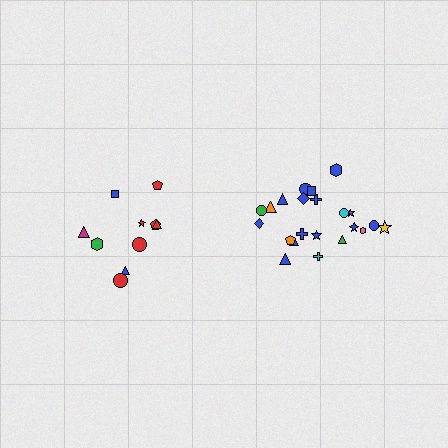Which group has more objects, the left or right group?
The right group.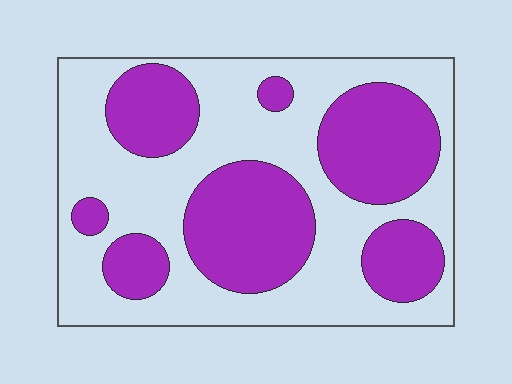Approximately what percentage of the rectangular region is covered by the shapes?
Approximately 40%.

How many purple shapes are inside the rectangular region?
7.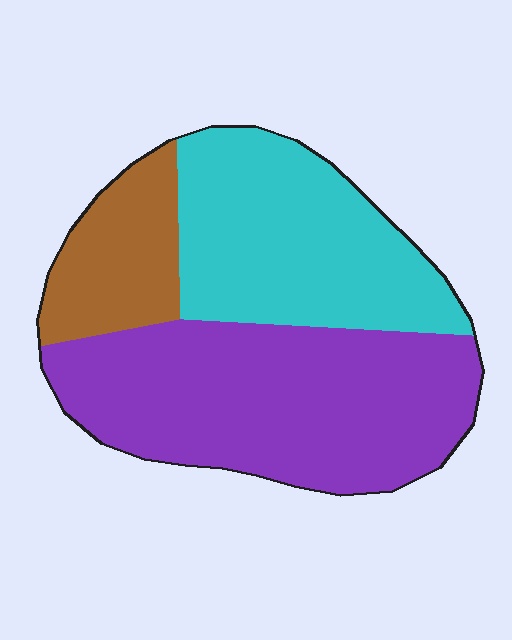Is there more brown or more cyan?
Cyan.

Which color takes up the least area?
Brown, at roughly 15%.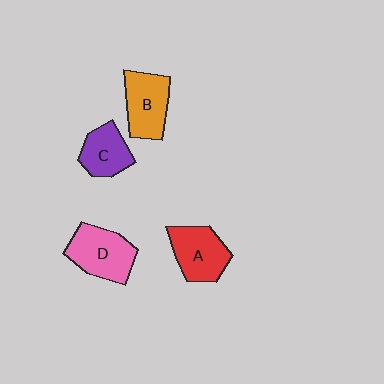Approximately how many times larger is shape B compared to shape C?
Approximately 1.3 times.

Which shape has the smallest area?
Shape C (purple).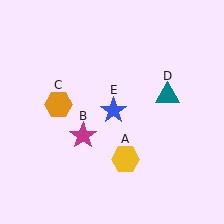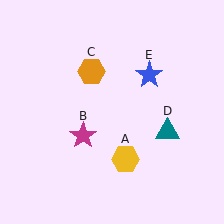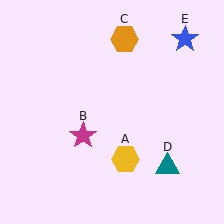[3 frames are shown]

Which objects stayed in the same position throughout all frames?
Yellow hexagon (object A) and magenta star (object B) remained stationary.